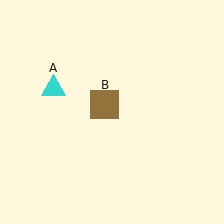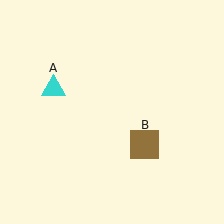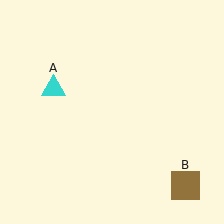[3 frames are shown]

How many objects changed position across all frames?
1 object changed position: brown square (object B).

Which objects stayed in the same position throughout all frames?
Cyan triangle (object A) remained stationary.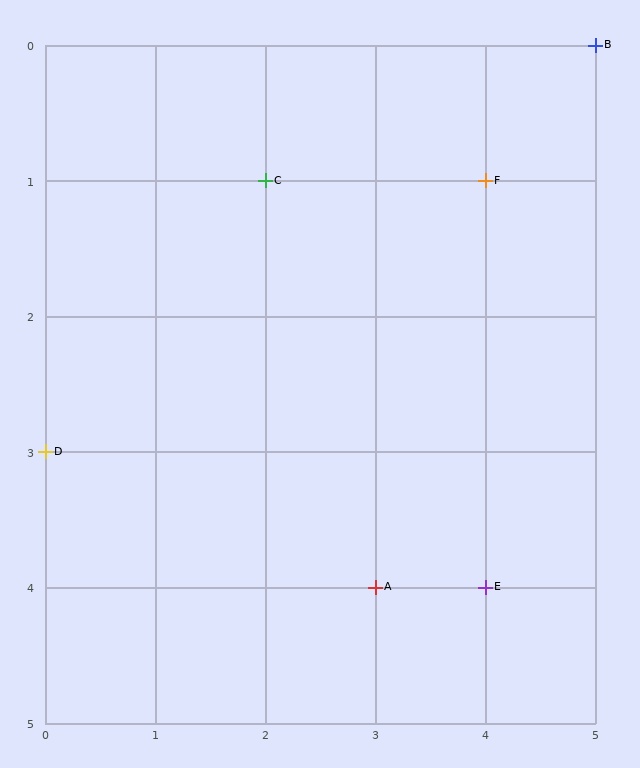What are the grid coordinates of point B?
Point B is at grid coordinates (5, 0).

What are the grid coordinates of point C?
Point C is at grid coordinates (2, 1).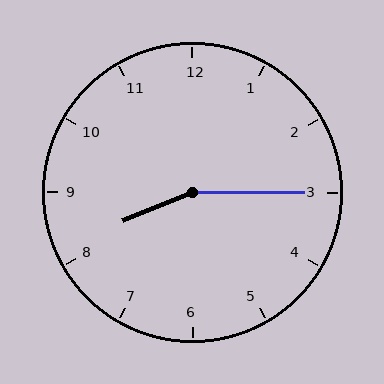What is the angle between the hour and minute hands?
Approximately 158 degrees.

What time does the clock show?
8:15.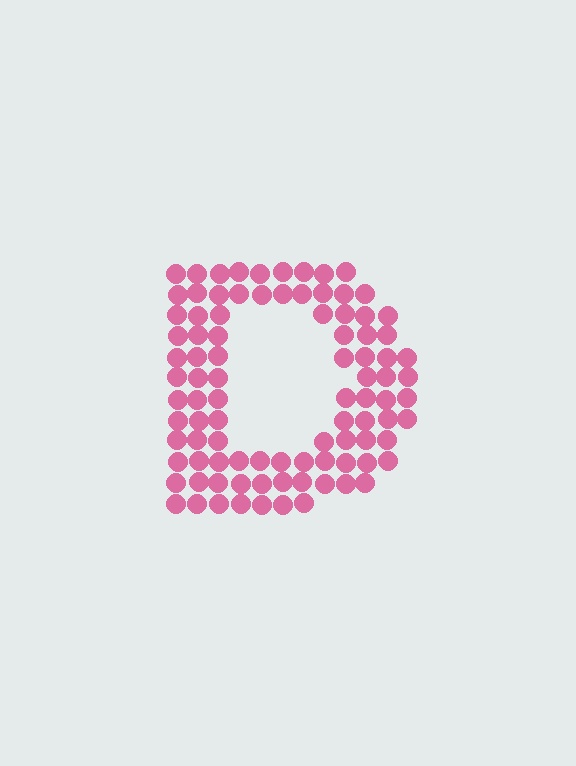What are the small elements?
The small elements are circles.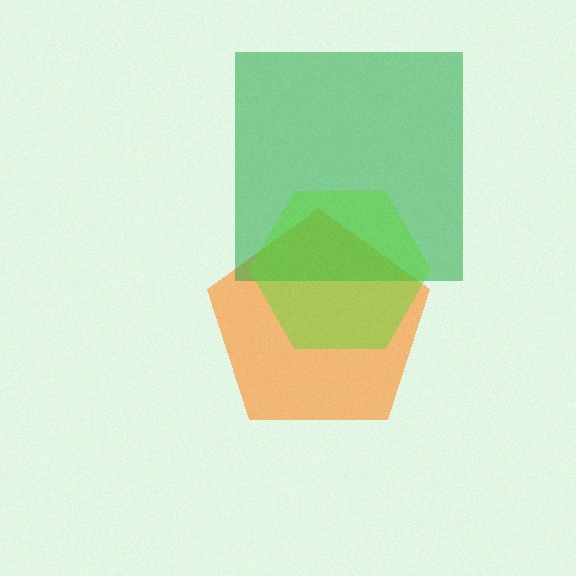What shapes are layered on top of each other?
The layered shapes are: an orange pentagon, a green square, a lime hexagon.